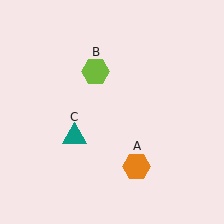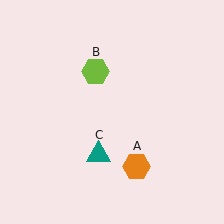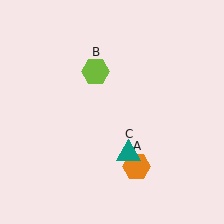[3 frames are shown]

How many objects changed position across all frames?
1 object changed position: teal triangle (object C).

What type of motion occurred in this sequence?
The teal triangle (object C) rotated counterclockwise around the center of the scene.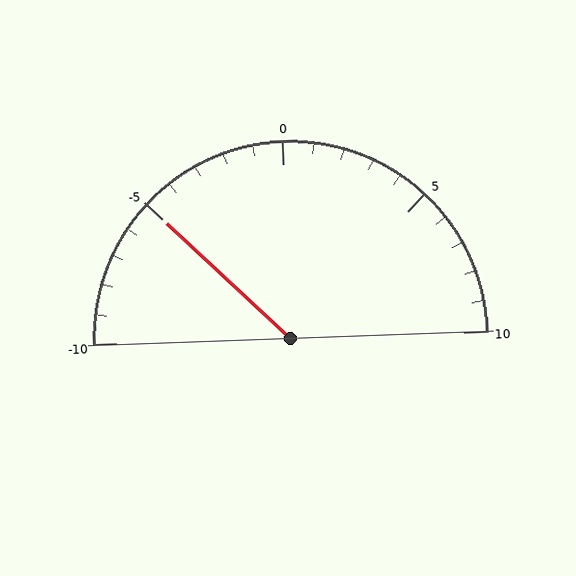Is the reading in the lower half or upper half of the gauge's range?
The reading is in the lower half of the range (-10 to 10).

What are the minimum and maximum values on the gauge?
The gauge ranges from -10 to 10.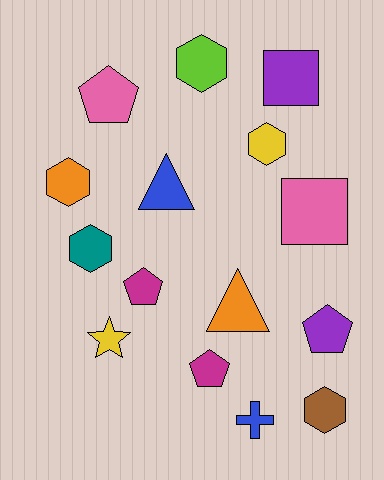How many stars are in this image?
There is 1 star.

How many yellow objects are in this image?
There are 2 yellow objects.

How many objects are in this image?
There are 15 objects.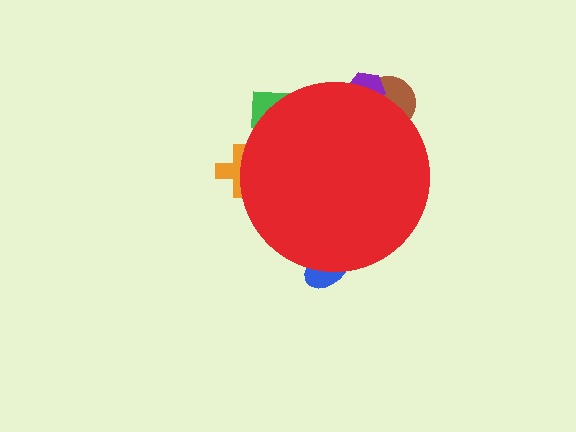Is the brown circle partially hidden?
Yes, the brown circle is partially hidden behind the red circle.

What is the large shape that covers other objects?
A red circle.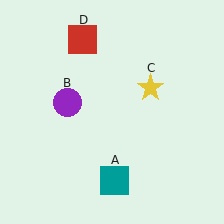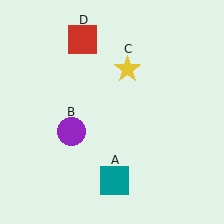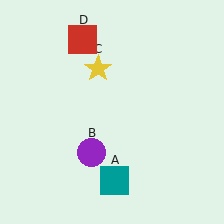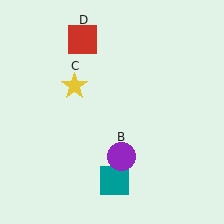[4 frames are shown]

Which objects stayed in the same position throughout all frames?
Teal square (object A) and red square (object D) remained stationary.